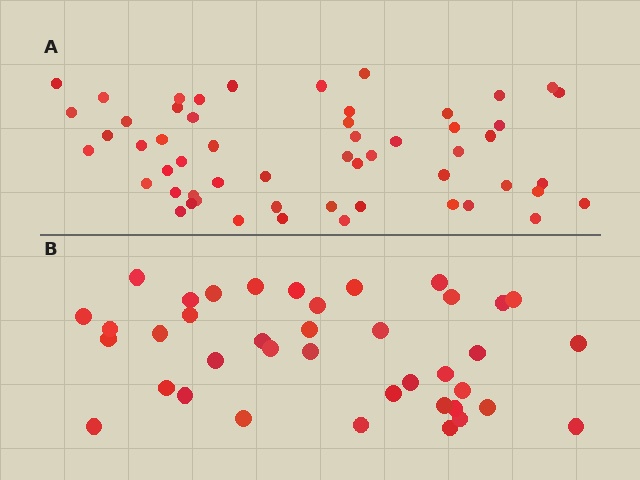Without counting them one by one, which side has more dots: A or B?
Region A (the top region) has more dots.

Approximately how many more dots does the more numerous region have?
Region A has approximately 15 more dots than region B.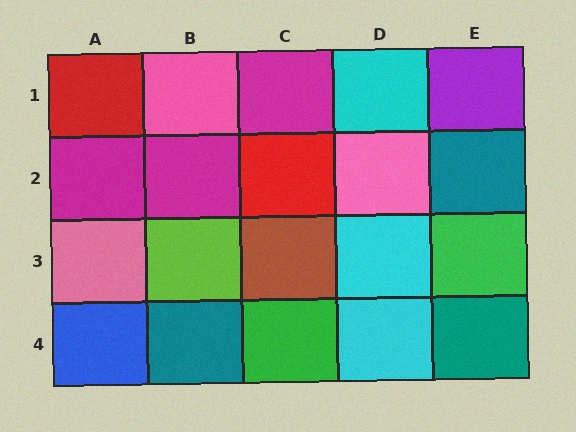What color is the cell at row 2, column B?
Magenta.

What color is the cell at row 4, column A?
Blue.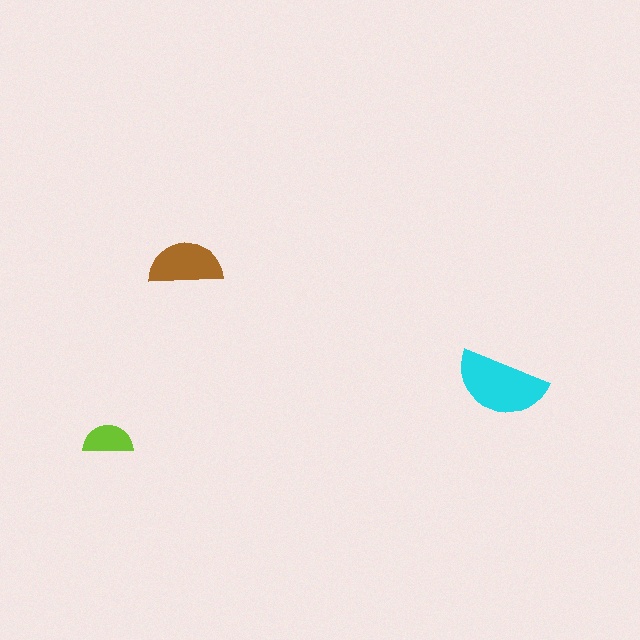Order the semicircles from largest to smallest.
the cyan one, the brown one, the lime one.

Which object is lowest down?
The lime semicircle is bottommost.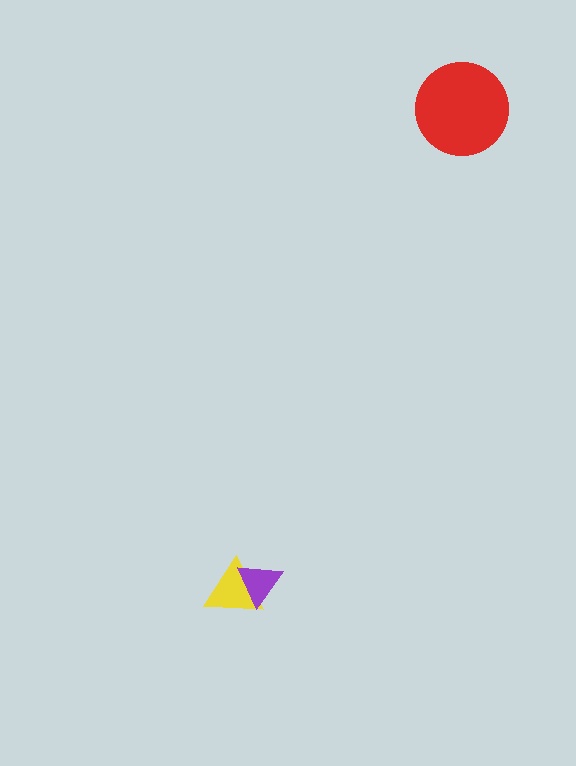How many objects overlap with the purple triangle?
1 object overlaps with the purple triangle.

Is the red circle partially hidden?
No, no other shape covers it.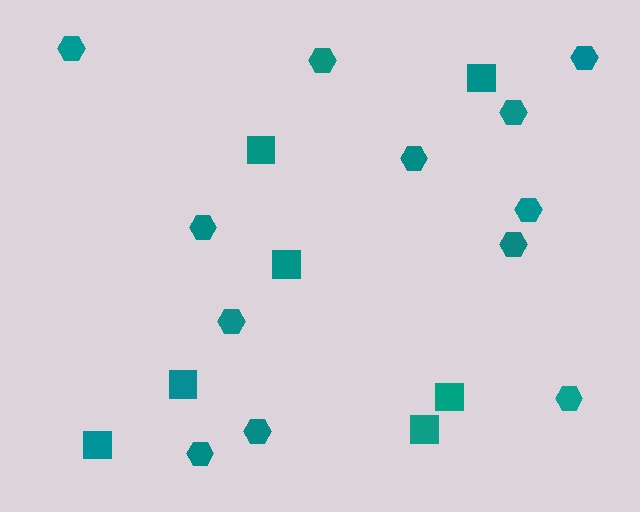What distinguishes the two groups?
There are 2 groups: one group of hexagons (12) and one group of squares (7).